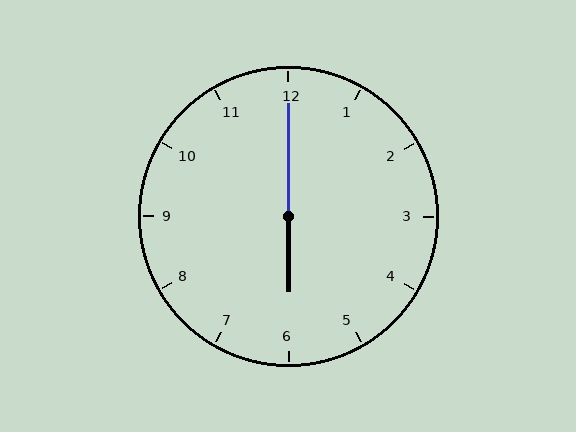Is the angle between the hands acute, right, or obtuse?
It is obtuse.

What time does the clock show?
6:00.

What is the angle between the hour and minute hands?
Approximately 180 degrees.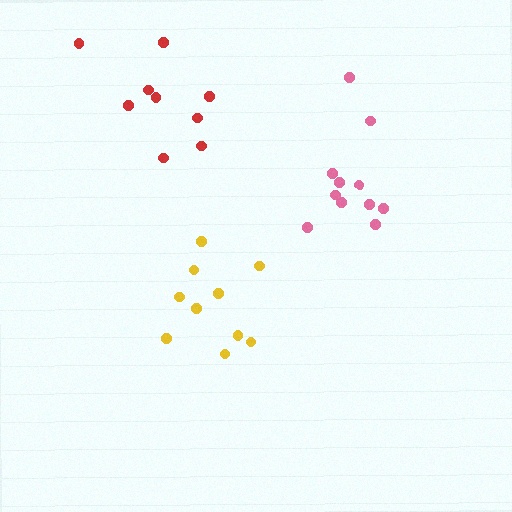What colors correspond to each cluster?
The clusters are colored: yellow, pink, red.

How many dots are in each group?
Group 1: 10 dots, Group 2: 11 dots, Group 3: 9 dots (30 total).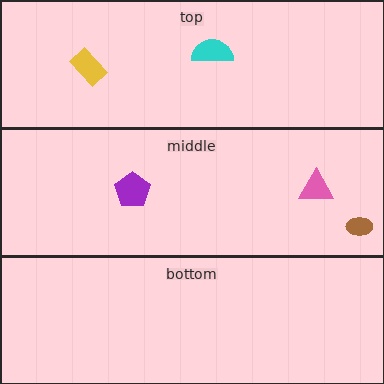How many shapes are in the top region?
2.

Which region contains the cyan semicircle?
The top region.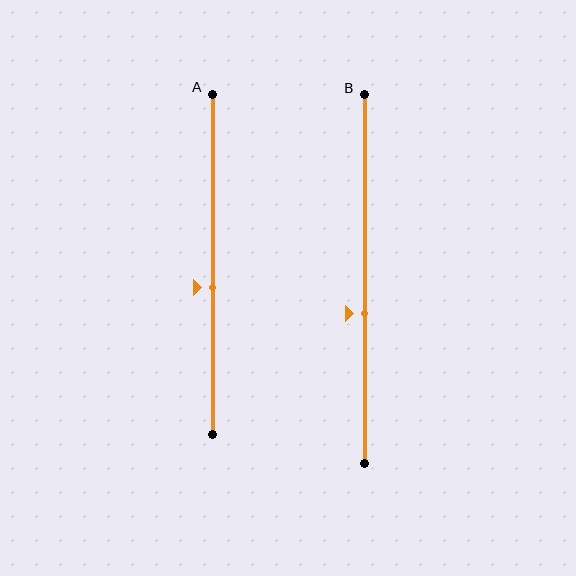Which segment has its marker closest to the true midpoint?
Segment A has its marker closest to the true midpoint.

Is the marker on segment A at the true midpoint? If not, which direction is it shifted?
No, the marker on segment A is shifted downward by about 7% of the segment length.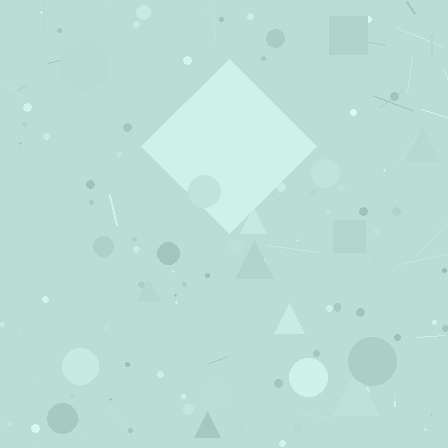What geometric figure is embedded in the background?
A diamond is embedded in the background.